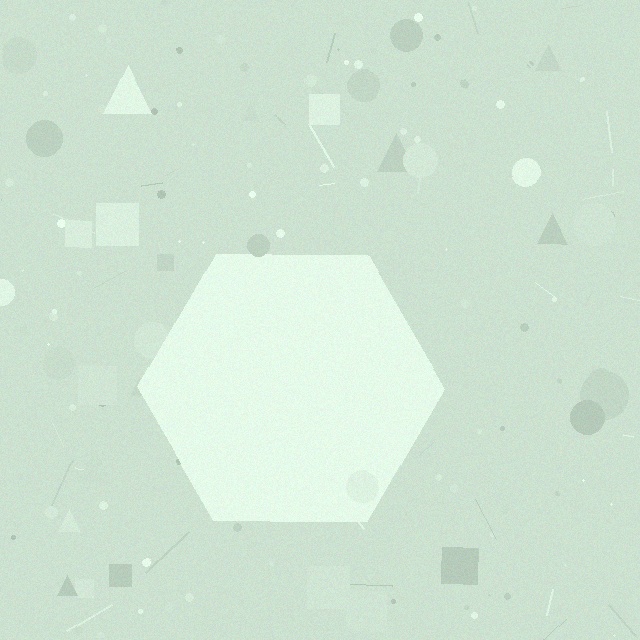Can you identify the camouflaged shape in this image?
The camouflaged shape is a hexagon.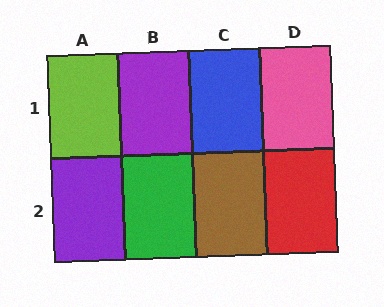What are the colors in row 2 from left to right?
Purple, green, brown, red.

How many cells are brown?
1 cell is brown.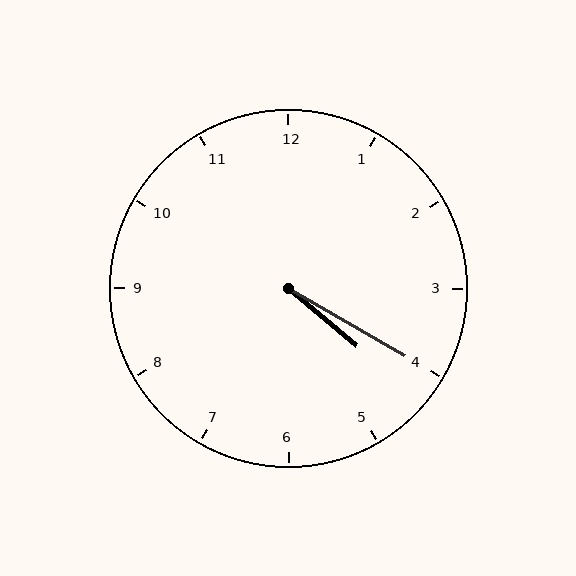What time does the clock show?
4:20.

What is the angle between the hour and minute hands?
Approximately 10 degrees.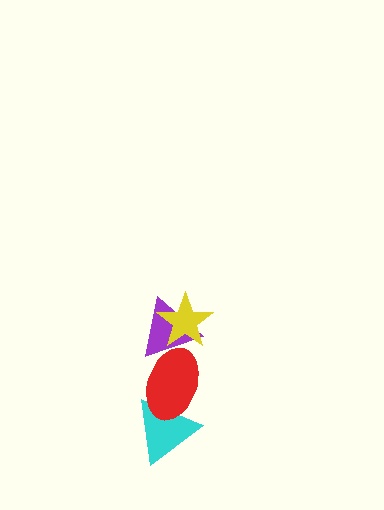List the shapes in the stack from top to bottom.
From top to bottom: the yellow star, the purple triangle, the red ellipse, the cyan triangle.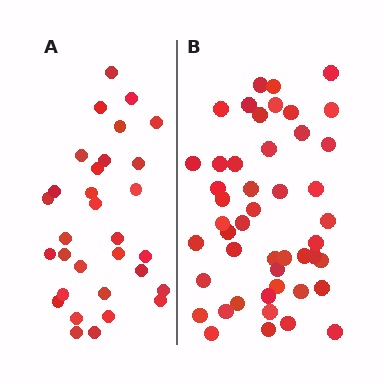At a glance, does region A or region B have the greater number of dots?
Region B (the right region) has more dots.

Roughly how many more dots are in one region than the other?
Region B has approximately 15 more dots than region A.